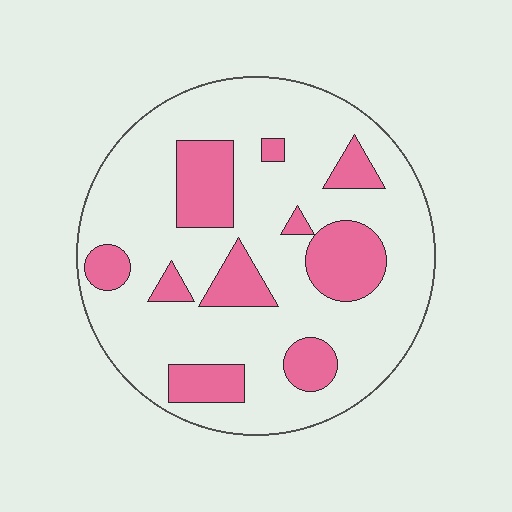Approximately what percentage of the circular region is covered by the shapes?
Approximately 25%.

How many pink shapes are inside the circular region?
10.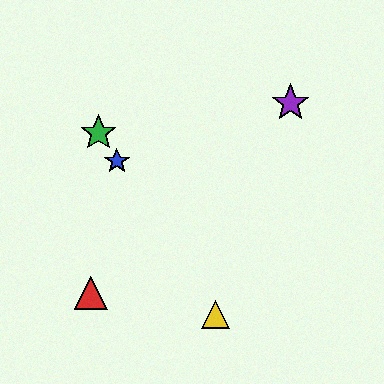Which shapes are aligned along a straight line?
The blue star, the green star, the yellow triangle are aligned along a straight line.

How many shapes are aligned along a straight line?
3 shapes (the blue star, the green star, the yellow triangle) are aligned along a straight line.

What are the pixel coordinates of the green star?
The green star is at (99, 133).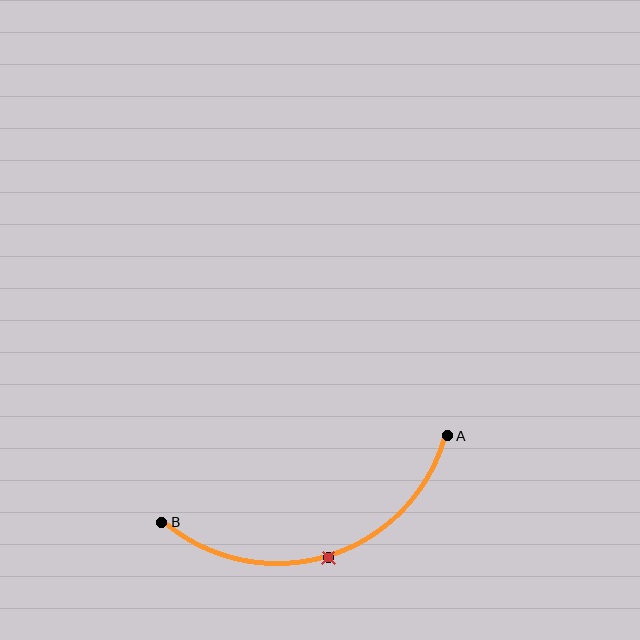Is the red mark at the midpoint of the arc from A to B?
Yes. The red mark lies on the arc at equal arc-length from both A and B — it is the arc midpoint.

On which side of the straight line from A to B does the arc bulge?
The arc bulges below the straight line connecting A and B.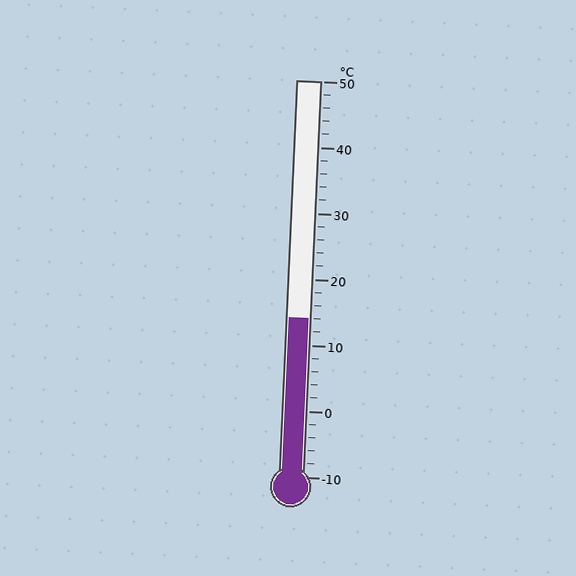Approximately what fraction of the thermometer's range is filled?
The thermometer is filled to approximately 40% of its range.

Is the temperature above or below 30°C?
The temperature is below 30°C.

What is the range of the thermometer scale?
The thermometer scale ranges from -10°C to 50°C.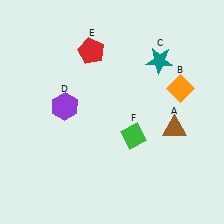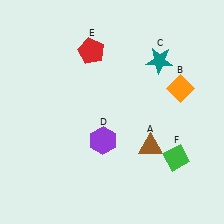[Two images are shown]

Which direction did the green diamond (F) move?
The green diamond (F) moved right.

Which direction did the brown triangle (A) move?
The brown triangle (A) moved left.